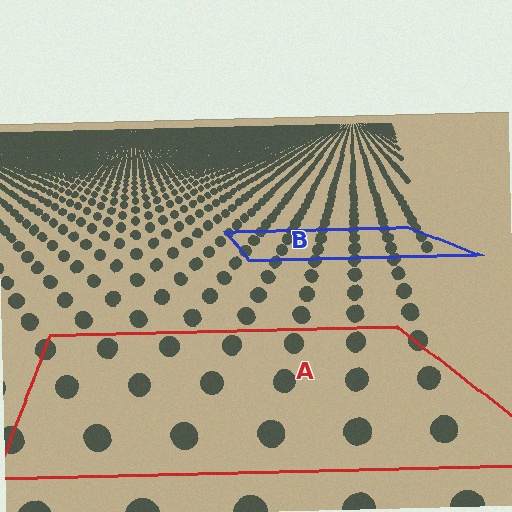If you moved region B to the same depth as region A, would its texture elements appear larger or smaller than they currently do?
They would appear larger. At a closer depth, the same texture elements are projected at a bigger on-screen size.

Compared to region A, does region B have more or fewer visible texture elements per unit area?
Region B has more texture elements per unit area — they are packed more densely because it is farther away.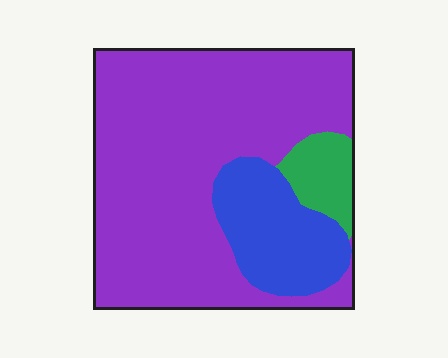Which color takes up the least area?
Green, at roughly 10%.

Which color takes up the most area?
Purple, at roughly 75%.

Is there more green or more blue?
Blue.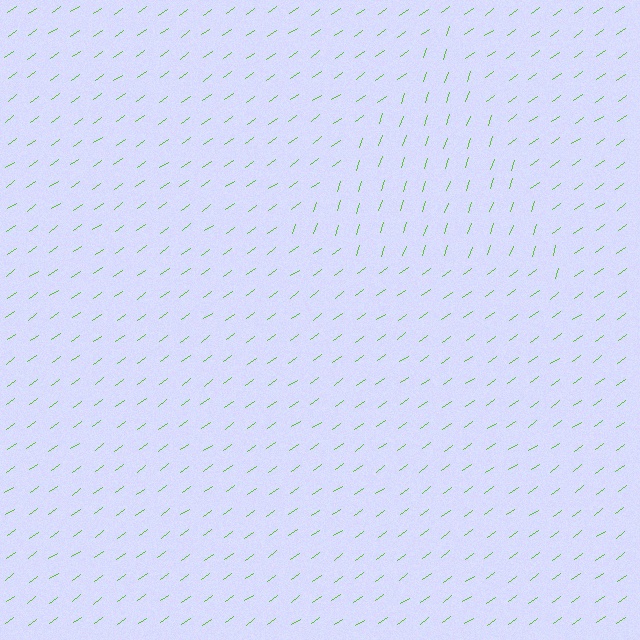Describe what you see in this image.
The image is filled with small lime line segments. A triangle region in the image has lines oriented differently from the surrounding lines, creating a visible texture boundary.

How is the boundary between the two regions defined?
The boundary is defined purely by a change in line orientation (approximately 36 degrees difference). All lines are the same color and thickness.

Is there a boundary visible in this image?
Yes, there is a texture boundary formed by a change in line orientation.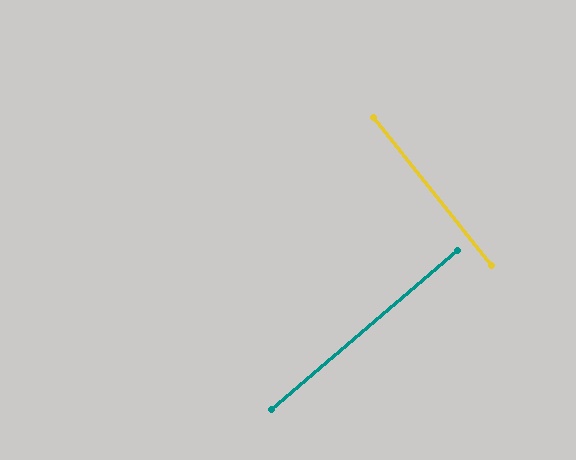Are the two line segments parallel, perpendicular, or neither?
Perpendicular — they meet at approximately 88°.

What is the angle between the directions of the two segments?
Approximately 88 degrees.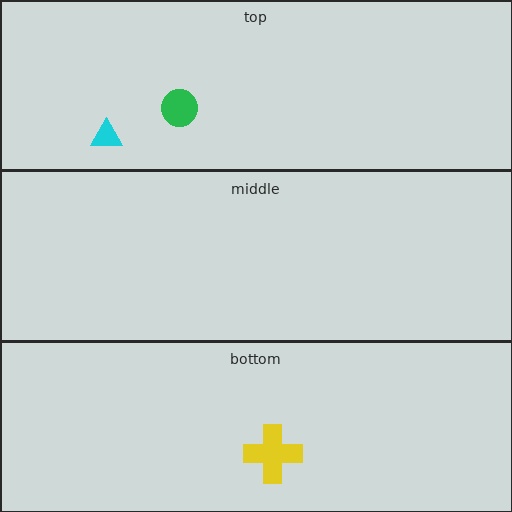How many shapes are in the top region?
2.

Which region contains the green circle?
The top region.